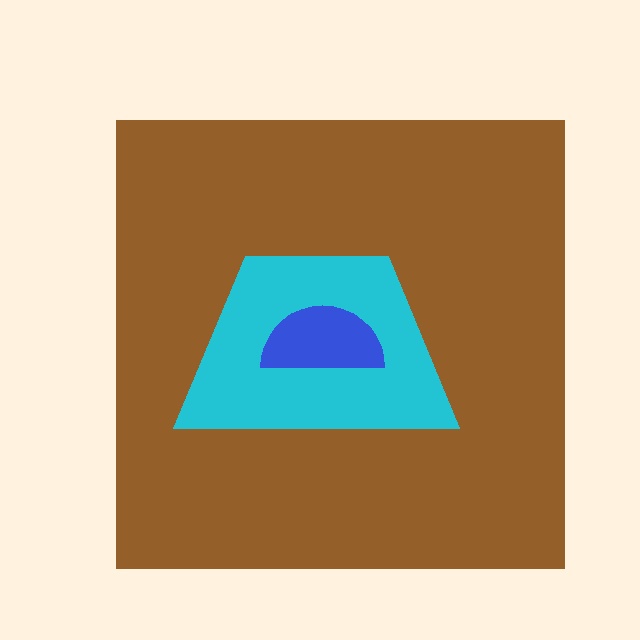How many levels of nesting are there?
3.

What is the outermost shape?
The brown square.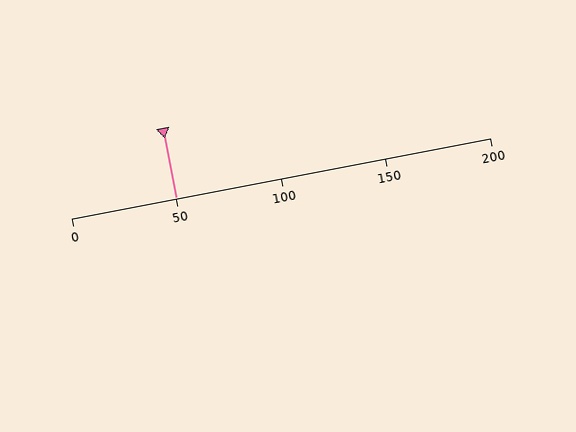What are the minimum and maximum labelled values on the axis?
The axis runs from 0 to 200.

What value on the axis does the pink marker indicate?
The marker indicates approximately 50.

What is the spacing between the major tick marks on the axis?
The major ticks are spaced 50 apart.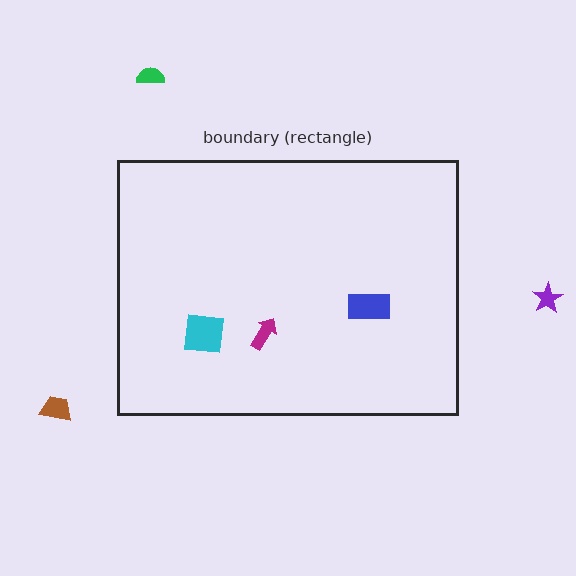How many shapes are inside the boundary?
3 inside, 3 outside.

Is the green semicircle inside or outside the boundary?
Outside.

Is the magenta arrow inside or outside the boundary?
Inside.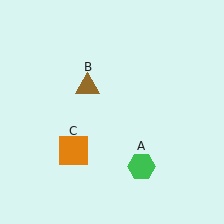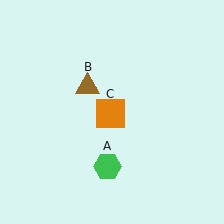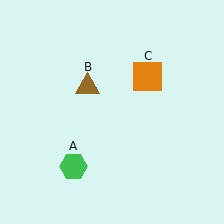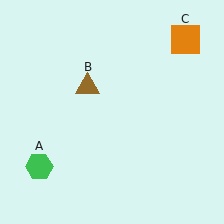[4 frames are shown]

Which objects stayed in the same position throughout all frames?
Brown triangle (object B) remained stationary.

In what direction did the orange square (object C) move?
The orange square (object C) moved up and to the right.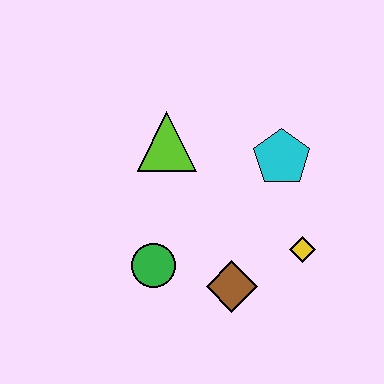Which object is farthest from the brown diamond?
The lime triangle is farthest from the brown diamond.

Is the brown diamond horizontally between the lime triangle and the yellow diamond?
Yes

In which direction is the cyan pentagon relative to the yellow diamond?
The cyan pentagon is above the yellow diamond.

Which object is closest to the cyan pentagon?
The yellow diamond is closest to the cyan pentagon.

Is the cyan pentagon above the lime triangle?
No